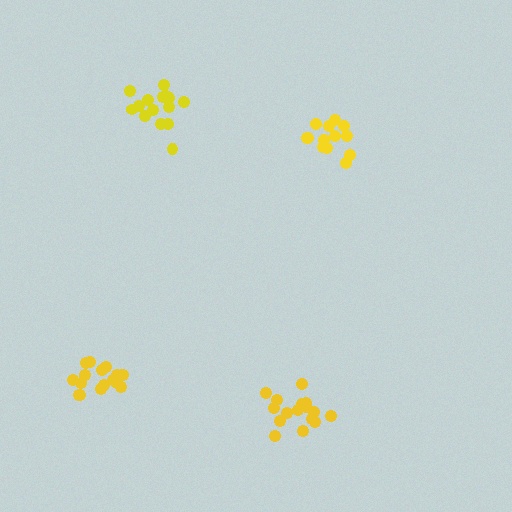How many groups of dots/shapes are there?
There are 4 groups.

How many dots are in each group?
Group 1: 13 dots, Group 2: 17 dots, Group 3: 16 dots, Group 4: 15 dots (61 total).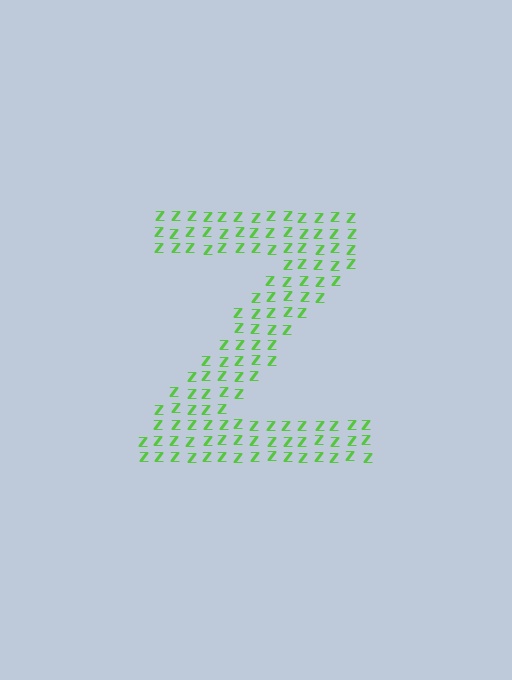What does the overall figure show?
The overall figure shows the letter Z.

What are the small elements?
The small elements are letter Z's.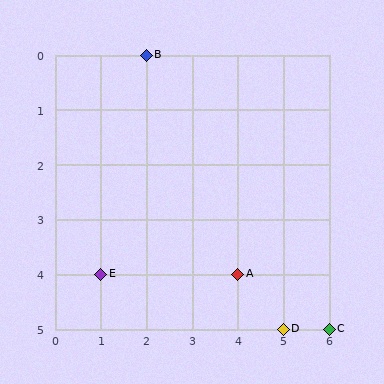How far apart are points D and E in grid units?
Points D and E are 4 columns and 1 row apart (about 4.1 grid units diagonally).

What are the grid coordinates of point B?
Point B is at grid coordinates (2, 0).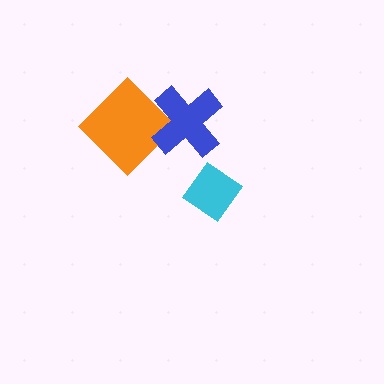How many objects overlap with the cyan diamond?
0 objects overlap with the cyan diamond.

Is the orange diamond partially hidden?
Yes, it is partially covered by another shape.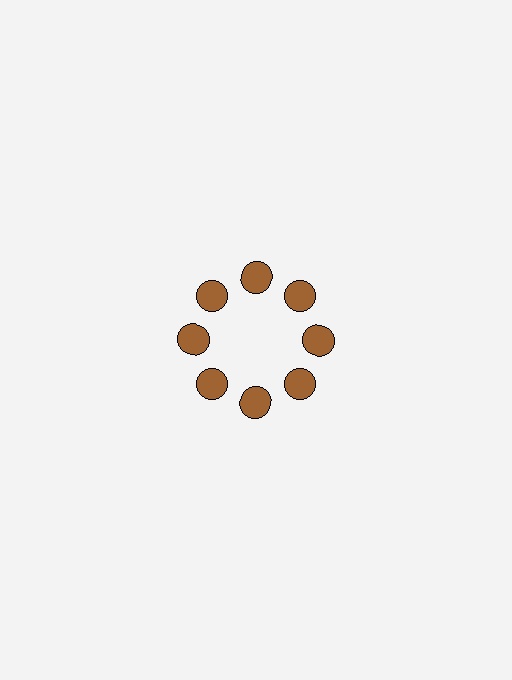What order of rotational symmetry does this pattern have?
This pattern has 8-fold rotational symmetry.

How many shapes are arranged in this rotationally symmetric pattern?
There are 8 shapes, arranged in 8 groups of 1.